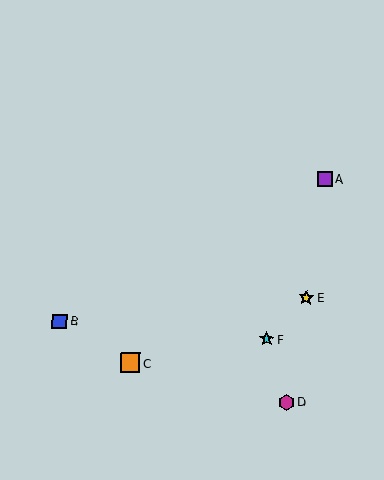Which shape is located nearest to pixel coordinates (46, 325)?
The blue square (labeled B) at (60, 321) is nearest to that location.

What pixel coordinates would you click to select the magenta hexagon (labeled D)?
Click at (286, 402) to select the magenta hexagon D.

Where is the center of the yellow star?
The center of the yellow star is at (306, 298).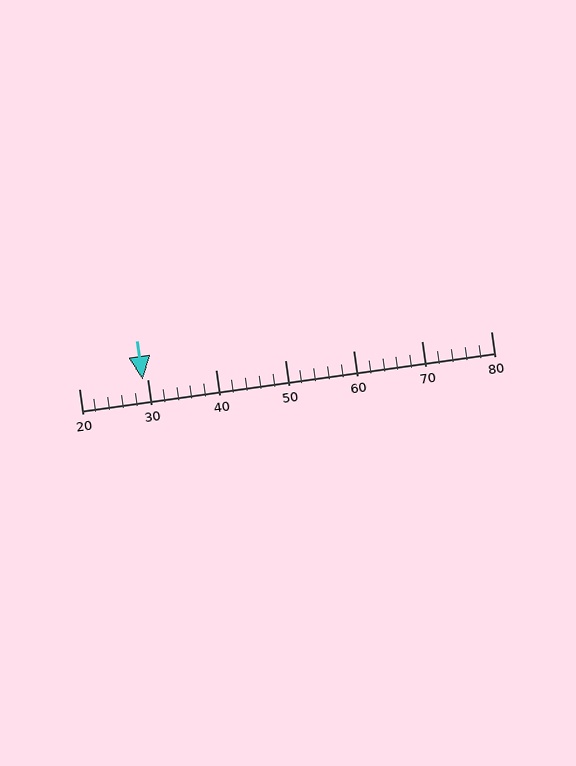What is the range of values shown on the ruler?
The ruler shows values from 20 to 80.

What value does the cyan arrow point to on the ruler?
The cyan arrow points to approximately 29.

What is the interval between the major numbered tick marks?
The major tick marks are spaced 10 units apart.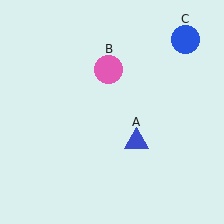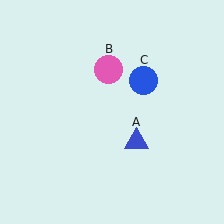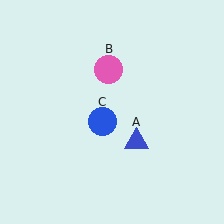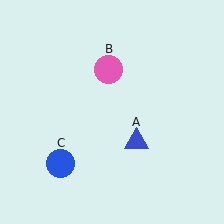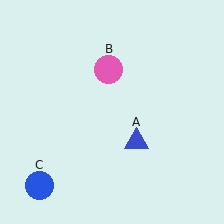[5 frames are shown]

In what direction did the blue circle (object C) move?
The blue circle (object C) moved down and to the left.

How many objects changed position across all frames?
1 object changed position: blue circle (object C).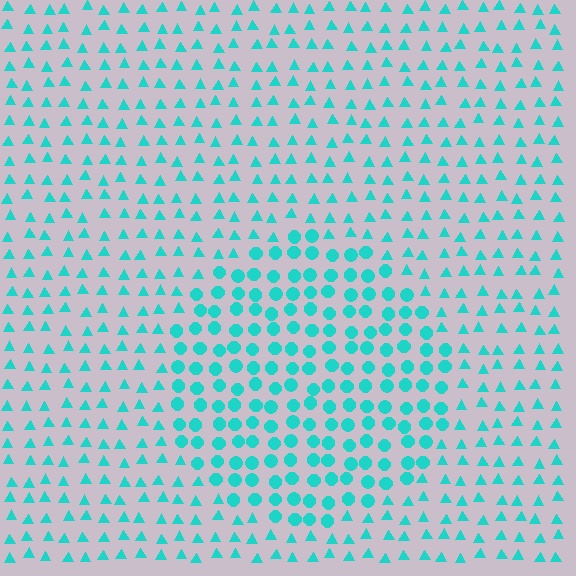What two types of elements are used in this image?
The image uses circles inside the circle region and triangles outside it.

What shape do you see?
I see a circle.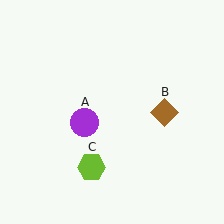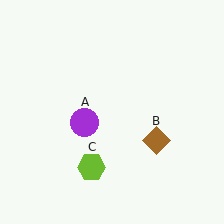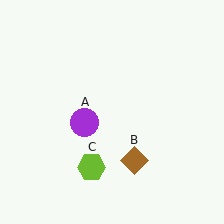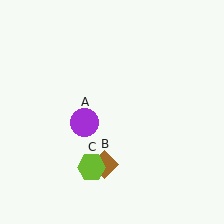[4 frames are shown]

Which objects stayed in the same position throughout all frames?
Purple circle (object A) and lime hexagon (object C) remained stationary.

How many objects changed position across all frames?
1 object changed position: brown diamond (object B).